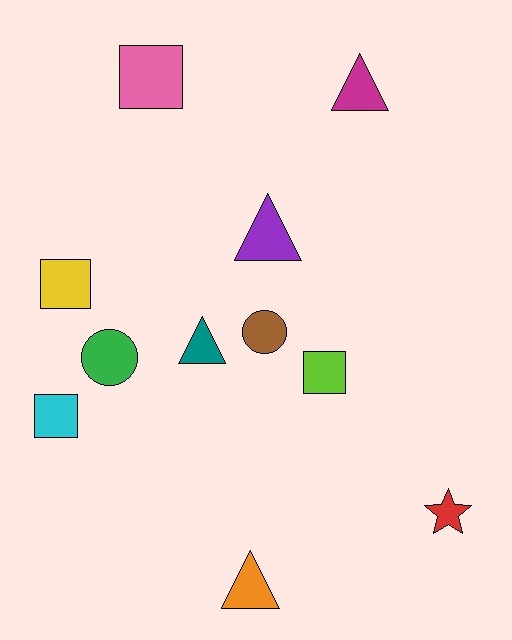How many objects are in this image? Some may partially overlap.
There are 11 objects.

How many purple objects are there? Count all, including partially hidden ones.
There is 1 purple object.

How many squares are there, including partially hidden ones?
There are 4 squares.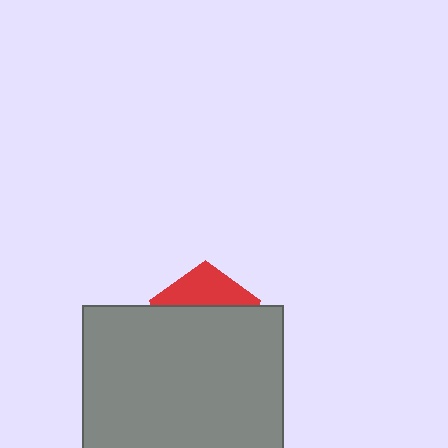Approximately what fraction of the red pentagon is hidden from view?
Roughly 66% of the red pentagon is hidden behind the gray rectangle.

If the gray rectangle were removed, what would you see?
You would see the complete red pentagon.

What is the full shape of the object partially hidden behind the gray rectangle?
The partially hidden object is a red pentagon.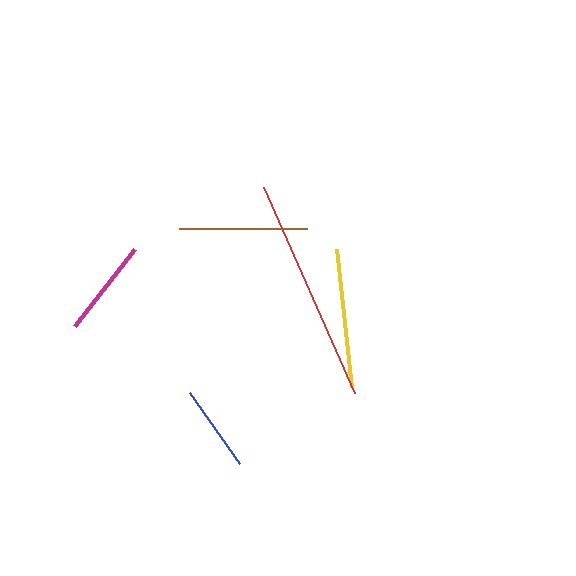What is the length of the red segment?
The red segment is approximately 225 pixels long.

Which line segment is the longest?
The red line is the longest at approximately 225 pixels.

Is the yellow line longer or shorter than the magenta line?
The yellow line is longer than the magenta line.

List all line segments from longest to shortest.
From longest to shortest: red, yellow, brown, magenta, blue.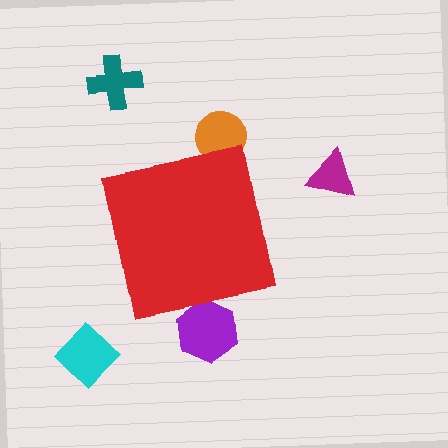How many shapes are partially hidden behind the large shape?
2 shapes are partially hidden.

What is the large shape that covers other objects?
A red square.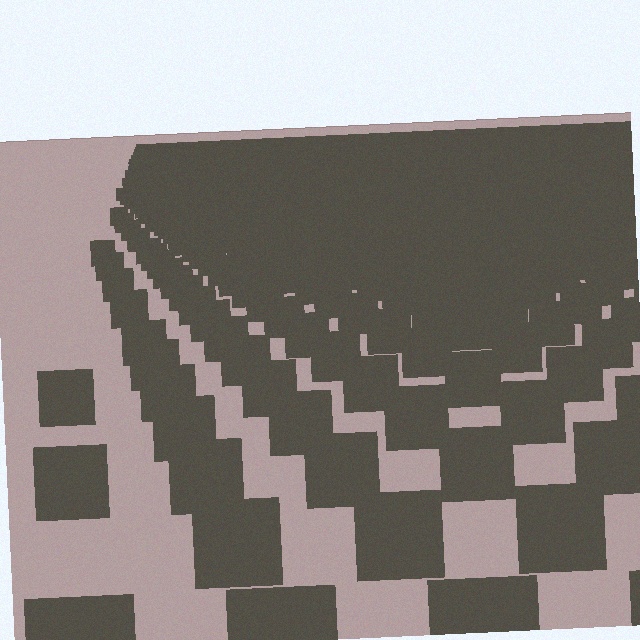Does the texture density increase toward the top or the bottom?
Density increases toward the top.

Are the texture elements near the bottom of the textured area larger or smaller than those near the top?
Larger. Near the bottom, elements are closer to the viewer and appear at a bigger on-screen size.